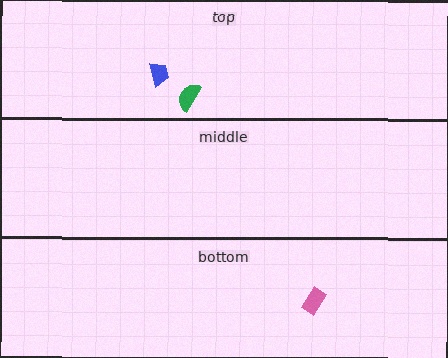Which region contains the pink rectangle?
The bottom region.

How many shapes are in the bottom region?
1.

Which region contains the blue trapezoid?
The top region.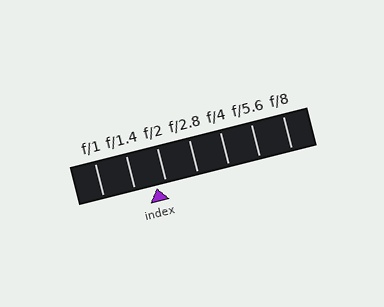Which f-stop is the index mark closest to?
The index mark is closest to f/2.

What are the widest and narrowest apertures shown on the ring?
The widest aperture shown is f/1 and the narrowest is f/8.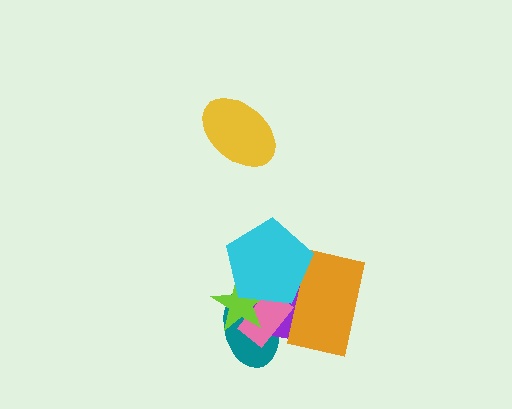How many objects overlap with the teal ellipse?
5 objects overlap with the teal ellipse.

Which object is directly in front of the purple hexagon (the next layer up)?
The pink rectangle is directly in front of the purple hexagon.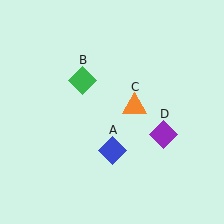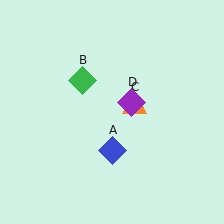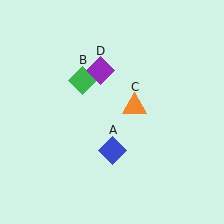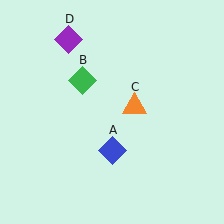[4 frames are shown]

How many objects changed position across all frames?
1 object changed position: purple diamond (object D).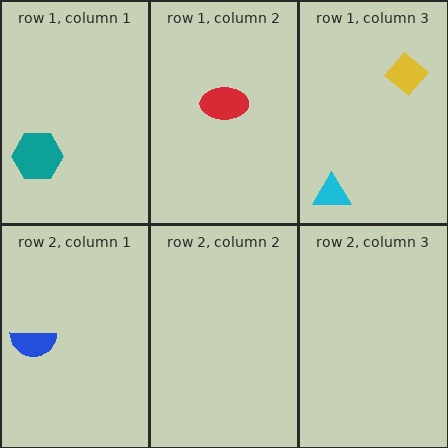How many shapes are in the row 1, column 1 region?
1.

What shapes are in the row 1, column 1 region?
The teal hexagon.